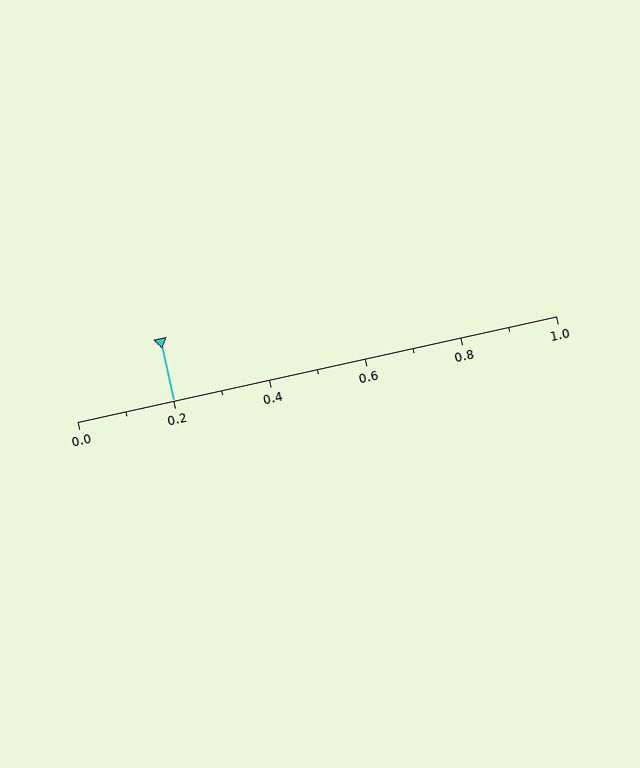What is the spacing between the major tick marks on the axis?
The major ticks are spaced 0.2 apart.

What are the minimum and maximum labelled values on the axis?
The axis runs from 0.0 to 1.0.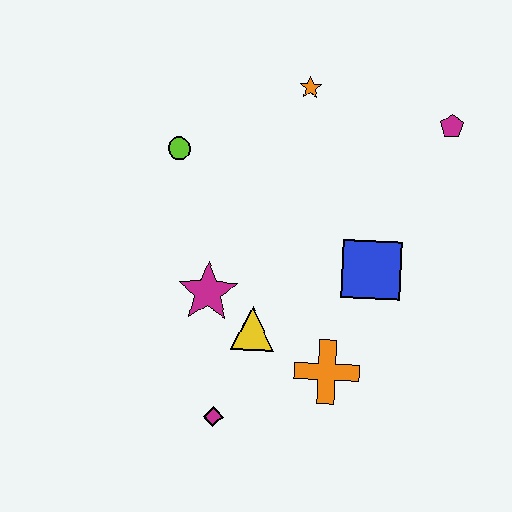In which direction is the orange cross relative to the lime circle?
The orange cross is below the lime circle.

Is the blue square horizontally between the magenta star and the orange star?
No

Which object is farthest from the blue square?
The lime circle is farthest from the blue square.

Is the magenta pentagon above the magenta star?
Yes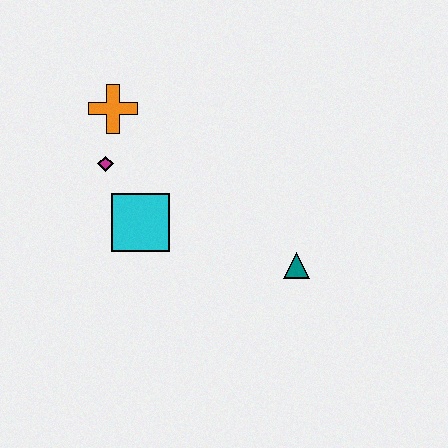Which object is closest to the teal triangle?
The cyan square is closest to the teal triangle.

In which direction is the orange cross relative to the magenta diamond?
The orange cross is above the magenta diamond.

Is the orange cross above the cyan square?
Yes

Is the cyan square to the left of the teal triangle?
Yes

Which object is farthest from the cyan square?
The teal triangle is farthest from the cyan square.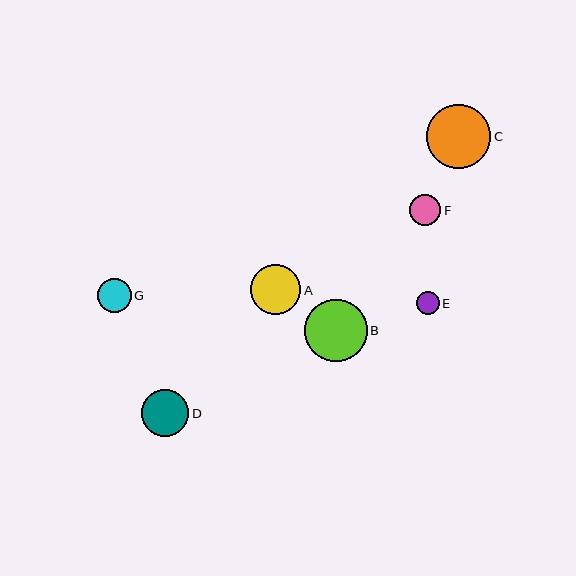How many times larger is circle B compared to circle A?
Circle B is approximately 1.3 times the size of circle A.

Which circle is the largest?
Circle C is the largest with a size of approximately 65 pixels.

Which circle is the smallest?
Circle E is the smallest with a size of approximately 23 pixels.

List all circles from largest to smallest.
From largest to smallest: C, B, A, D, G, F, E.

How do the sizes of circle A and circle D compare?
Circle A and circle D are approximately the same size.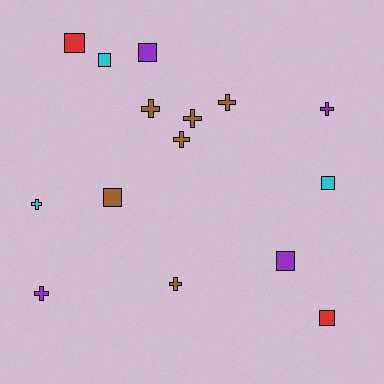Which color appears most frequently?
Brown, with 6 objects.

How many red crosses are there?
There are no red crosses.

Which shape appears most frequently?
Cross, with 8 objects.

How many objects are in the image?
There are 15 objects.